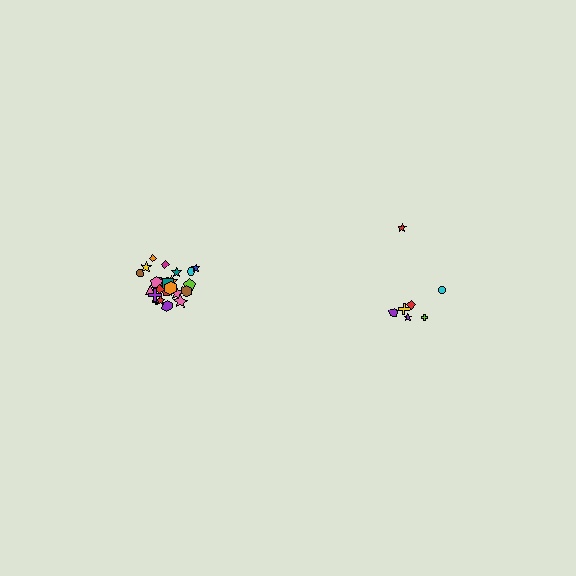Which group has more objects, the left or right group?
The left group.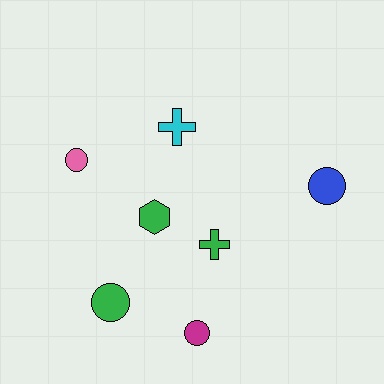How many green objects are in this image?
There are 3 green objects.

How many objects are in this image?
There are 7 objects.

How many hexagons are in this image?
There is 1 hexagon.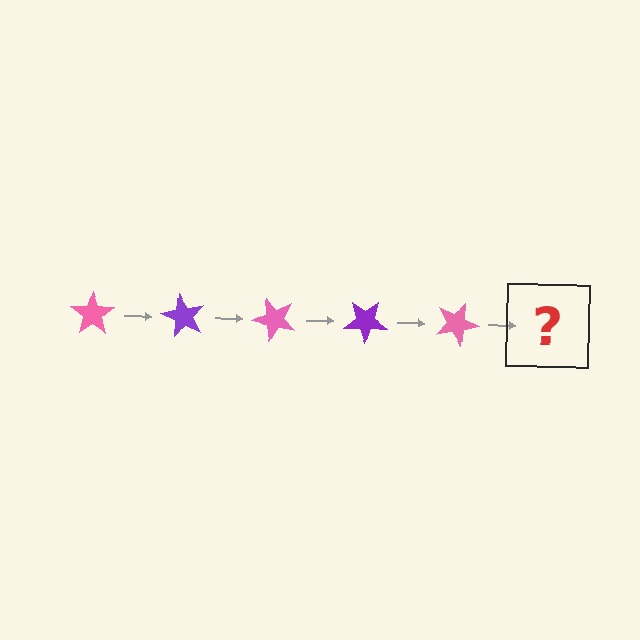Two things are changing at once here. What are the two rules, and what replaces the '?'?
The two rules are that it rotates 60 degrees each step and the color cycles through pink and purple. The '?' should be a purple star, rotated 300 degrees from the start.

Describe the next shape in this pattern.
It should be a purple star, rotated 300 degrees from the start.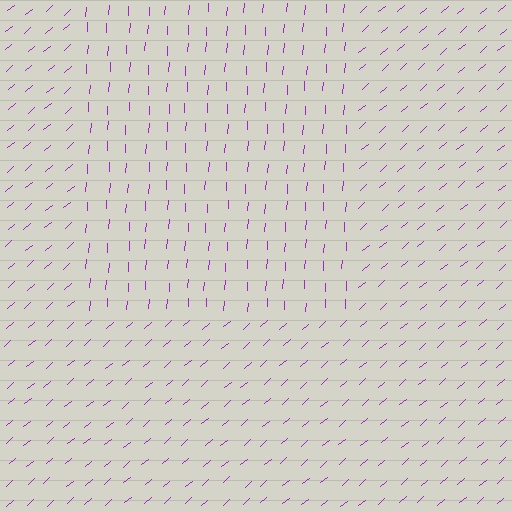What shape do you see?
I see a rectangle.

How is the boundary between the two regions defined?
The boundary is defined purely by a change in line orientation (approximately 45 degrees difference). All lines are the same color and thickness.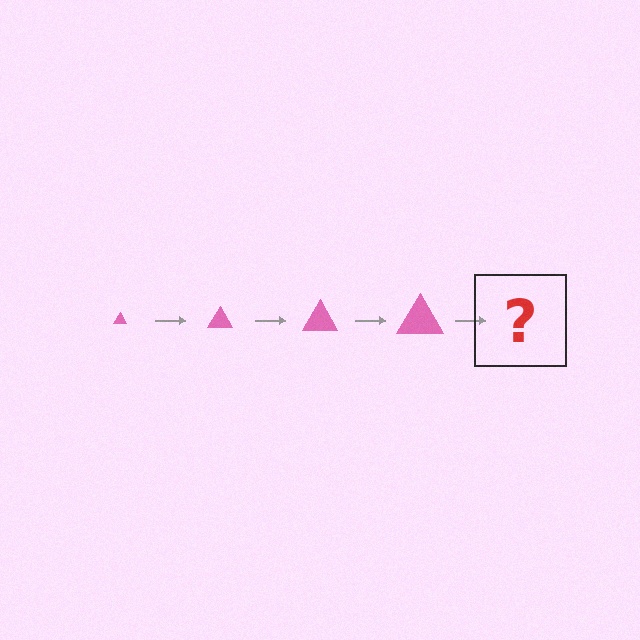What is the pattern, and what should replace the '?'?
The pattern is that the triangle gets progressively larger each step. The '?' should be a pink triangle, larger than the previous one.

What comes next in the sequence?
The next element should be a pink triangle, larger than the previous one.